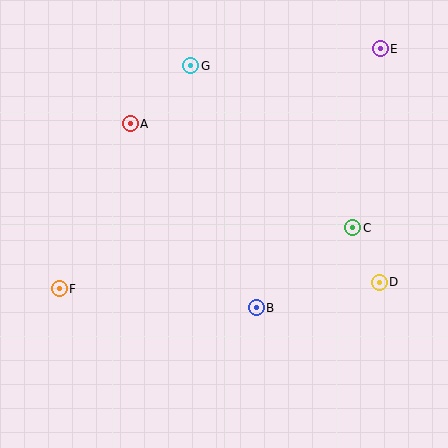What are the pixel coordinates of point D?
Point D is at (379, 282).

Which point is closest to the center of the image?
Point B at (256, 308) is closest to the center.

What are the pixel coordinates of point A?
Point A is at (130, 124).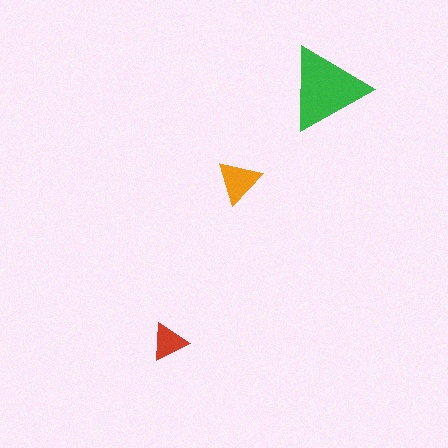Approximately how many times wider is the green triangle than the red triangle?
About 2 times wider.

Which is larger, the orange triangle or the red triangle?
The orange one.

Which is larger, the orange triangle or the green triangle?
The green one.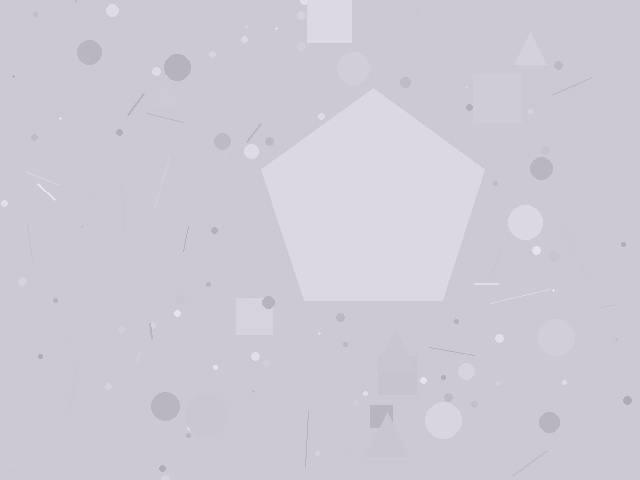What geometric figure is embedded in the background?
A pentagon is embedded in the background.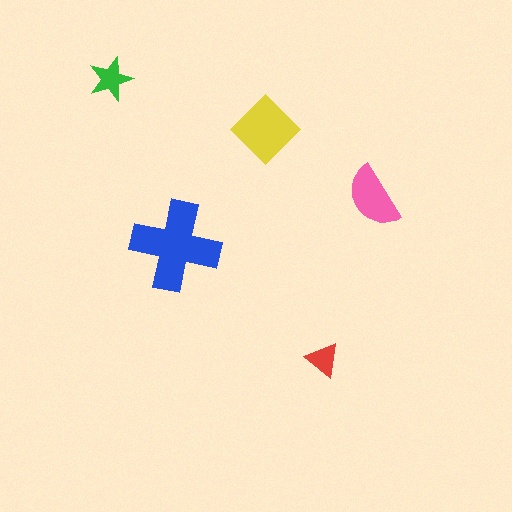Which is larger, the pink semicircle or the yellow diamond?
The yellow diamond.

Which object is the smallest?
The red triangle.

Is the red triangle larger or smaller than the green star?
Smaller.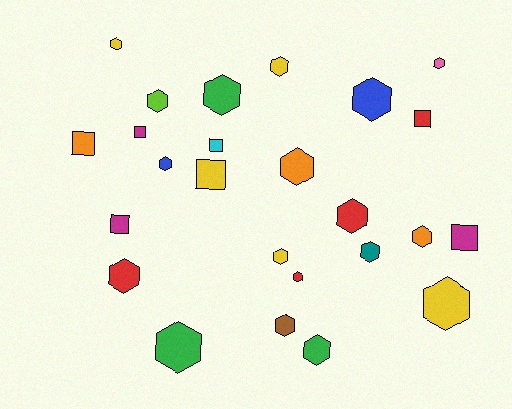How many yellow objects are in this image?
There are 5 yellow objects.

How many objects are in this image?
There are 25 objects.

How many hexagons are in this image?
There are 18 hexagons.